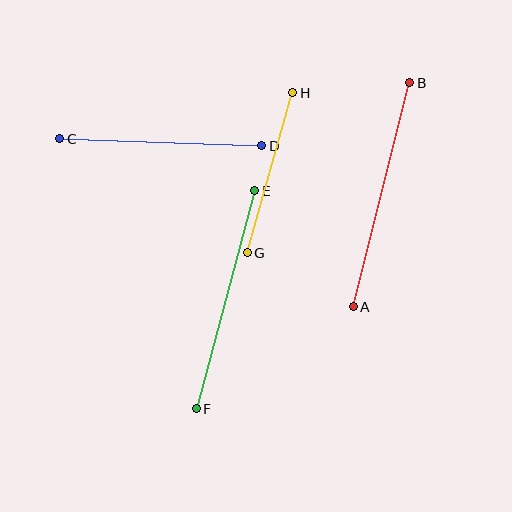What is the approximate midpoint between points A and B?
The midpoint is at approximately (382, 195) pixels.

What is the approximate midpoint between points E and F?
The midpoint is at approximately (225, 300) pixels.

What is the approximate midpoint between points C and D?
The midpoint is at approximately (161, 142) pixels.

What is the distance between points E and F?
The distance is approximately 226 pixels.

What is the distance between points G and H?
The distance is approximately 166 pixels.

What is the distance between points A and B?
The distance is approximately 231 pixels.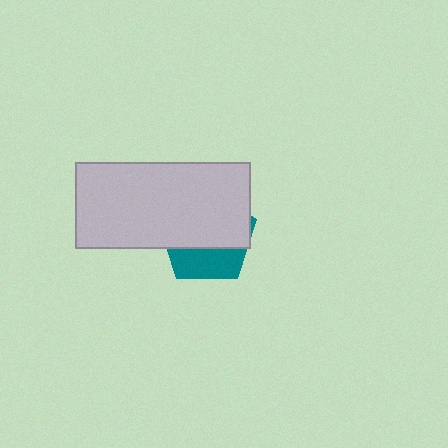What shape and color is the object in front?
The object in front is a light gray rectangle.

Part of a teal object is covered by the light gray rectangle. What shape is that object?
It is a pentagon.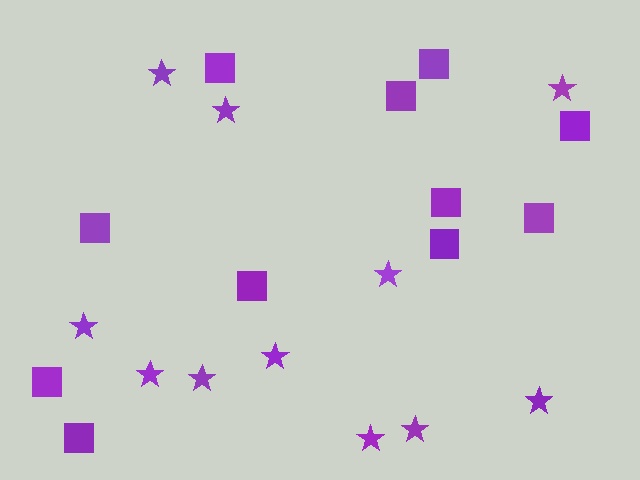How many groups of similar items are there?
There are 2 groups: one group of squares (11) and one group of stars (11).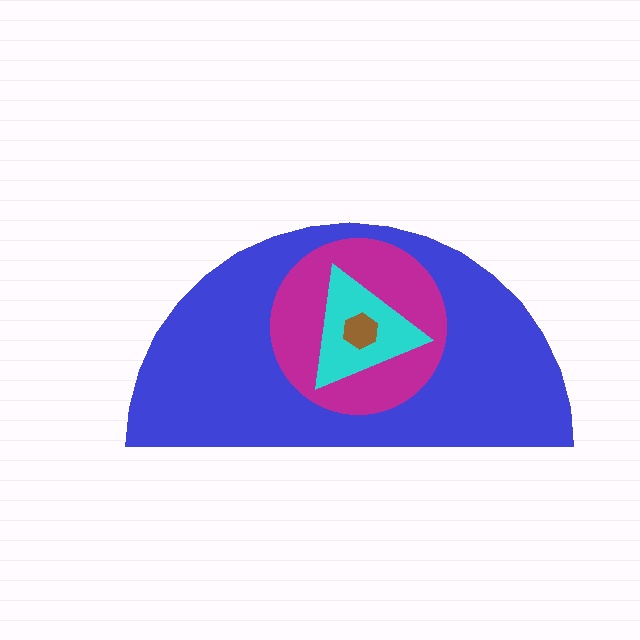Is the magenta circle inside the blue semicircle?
Yes.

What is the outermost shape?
The blue semicircle.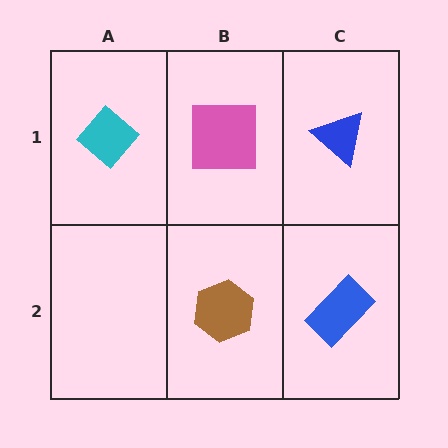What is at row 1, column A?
A cyan diamond.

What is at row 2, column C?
A blue rectangle.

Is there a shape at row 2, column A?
No, that cell is empty.